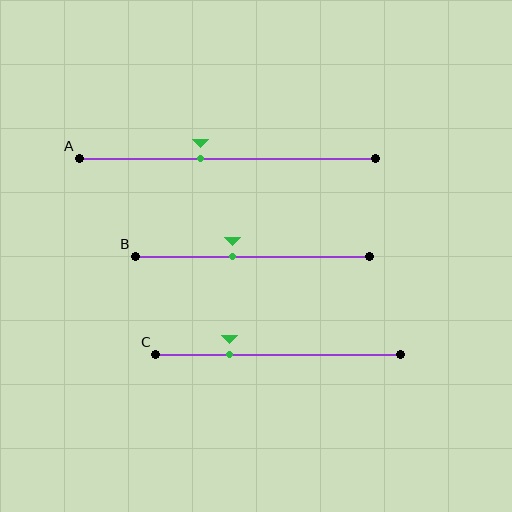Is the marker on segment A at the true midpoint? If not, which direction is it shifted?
No, the marker on segment A is shifted to the left by about 9% of the segment length.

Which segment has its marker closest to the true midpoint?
Segment B has its marker closest to the true midpoint.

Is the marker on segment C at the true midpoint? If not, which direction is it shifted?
No, the marker on segment C is shifted to the left by about 20% of the segment length.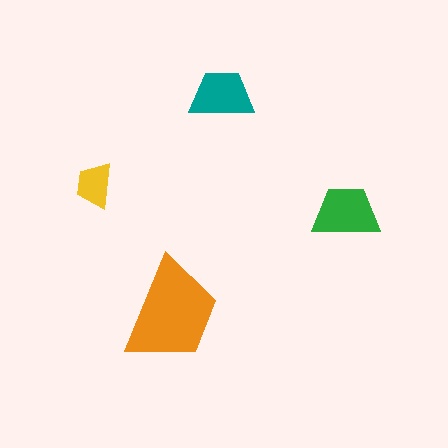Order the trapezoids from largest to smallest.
the orange one, the green one, the teal one, the yellow one.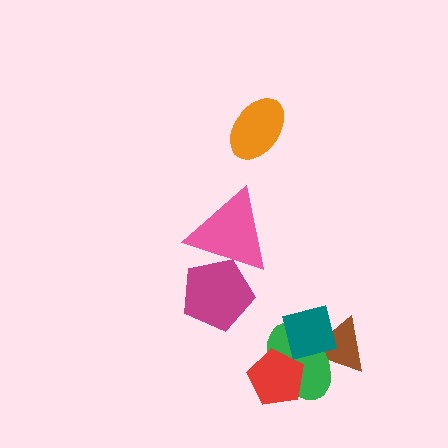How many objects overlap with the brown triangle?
2 objects overlap with the brown triangle.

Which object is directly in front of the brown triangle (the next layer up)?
The green ellipse is directly in front of the brown triangle.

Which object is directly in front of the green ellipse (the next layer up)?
The red pentagon is directly in front of the green ellipse.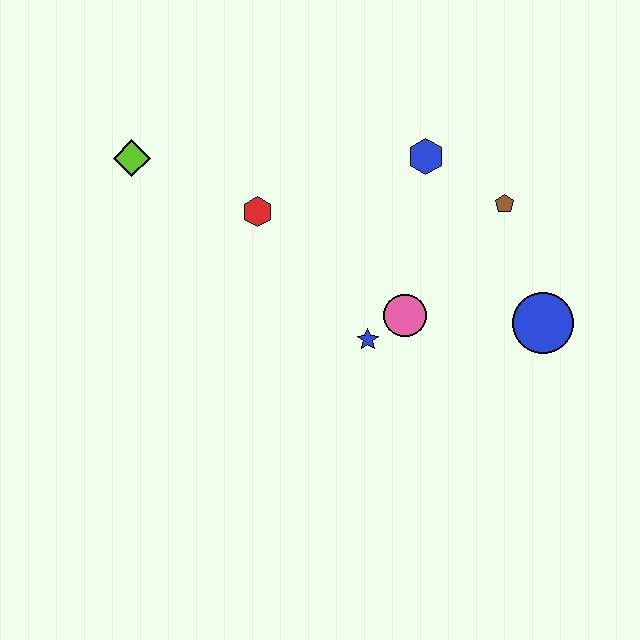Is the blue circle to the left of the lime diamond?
No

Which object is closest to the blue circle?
The brown pentagon is closest to the blue circle.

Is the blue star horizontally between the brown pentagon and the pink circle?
No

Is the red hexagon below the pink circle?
No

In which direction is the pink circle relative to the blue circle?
The pink circle is to the left of the blue circle.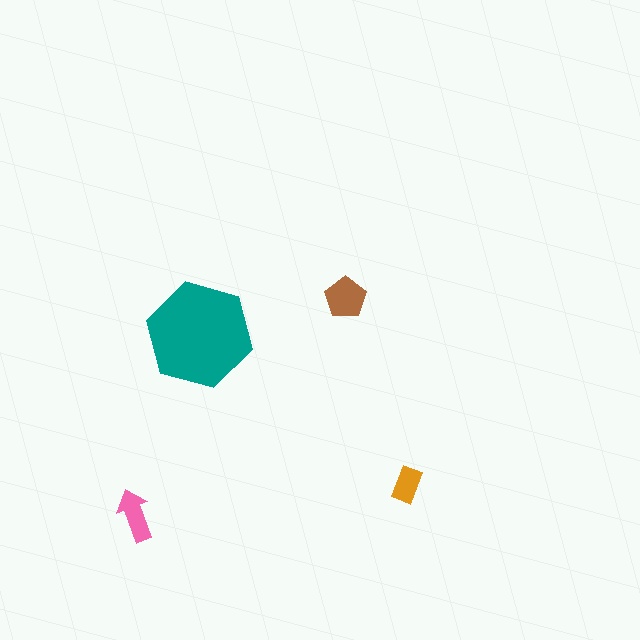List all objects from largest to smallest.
The teal hexagon, the brown pentagon, the pink arrow, the orange rectangle.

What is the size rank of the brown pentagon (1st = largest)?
2nd.